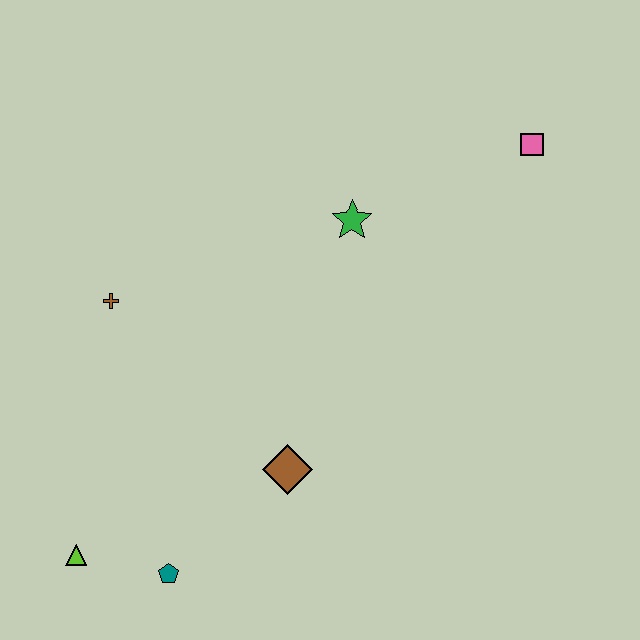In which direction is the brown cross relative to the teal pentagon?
The brown cross is above the teal pentagon.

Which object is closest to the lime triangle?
The teal pentagon is closest to the lime triangle.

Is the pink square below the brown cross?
No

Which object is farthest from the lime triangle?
The pink square is farthest from the lime triangle.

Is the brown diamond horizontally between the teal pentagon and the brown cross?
No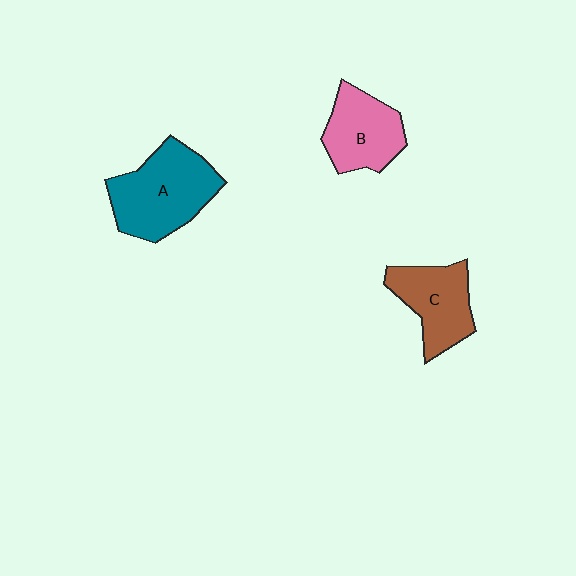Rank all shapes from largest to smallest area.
From largest to smallest: A (teal), C (brown), B (pink).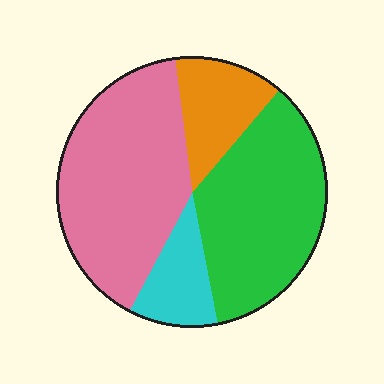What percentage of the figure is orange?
Orange takes up less than a sixth of the figure.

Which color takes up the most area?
Pink, at roughly 40%.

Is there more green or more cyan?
Green.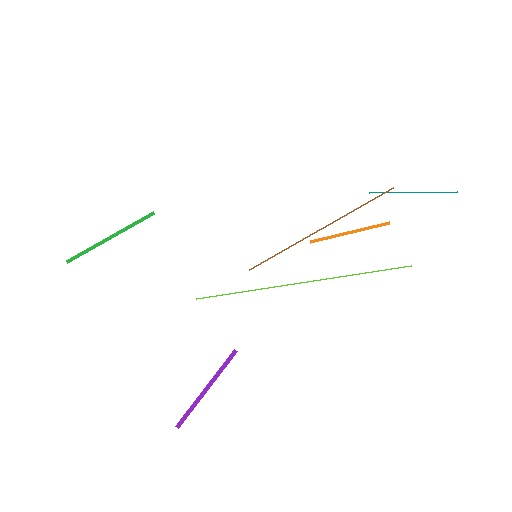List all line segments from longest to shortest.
From longest to shortest: lime, brown, green, purple, teal, orange.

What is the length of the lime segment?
The lime segment is approximately 218 pixels long.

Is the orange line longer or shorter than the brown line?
The brown line is longer than the orange line.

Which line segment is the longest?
The lime line is the longest at approximately 218 pixels.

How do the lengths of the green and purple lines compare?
The green and purple lines are approximately the same length.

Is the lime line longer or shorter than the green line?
The lime line is longer than the green line.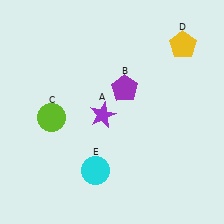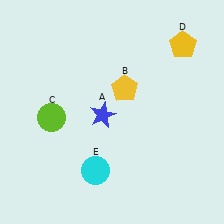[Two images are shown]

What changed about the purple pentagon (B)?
In Image 1, B is purple. In Image 2, it changed to yellow.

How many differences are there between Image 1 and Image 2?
There are 2 differences between the two images.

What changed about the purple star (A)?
In Image 1, A is purple. In Image 2, it changed to blue.